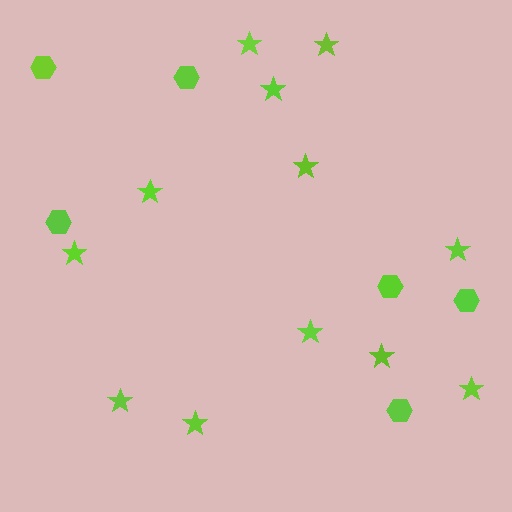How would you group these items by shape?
There are 2 groups: one group of hexagons (6) and one group of stars (12).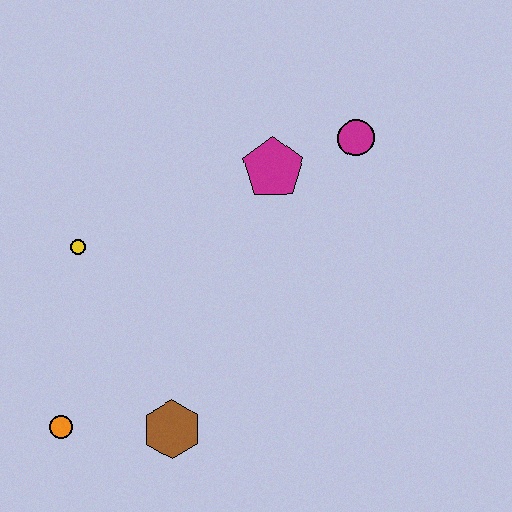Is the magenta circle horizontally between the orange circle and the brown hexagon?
No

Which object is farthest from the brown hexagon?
The magenta circle is farthest from the brown hexagon.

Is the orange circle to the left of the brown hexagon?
Yes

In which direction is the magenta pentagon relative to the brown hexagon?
The magenta pentagon is above the brown hexagon.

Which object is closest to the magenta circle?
The magenta pentagon is closest to the magenta circle.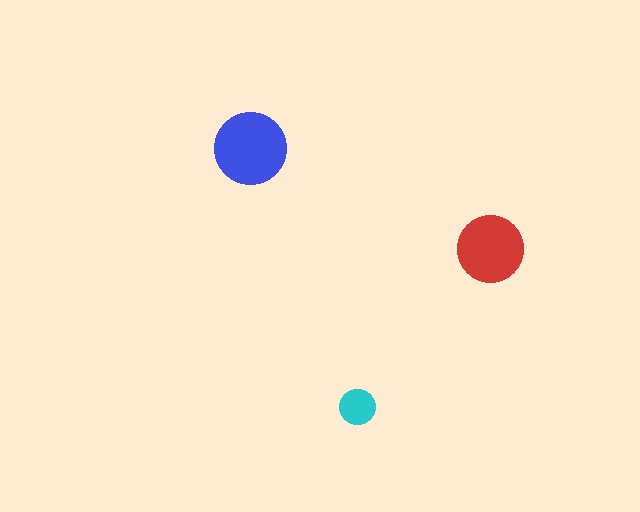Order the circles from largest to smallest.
the blue one, the red one, the cyan one.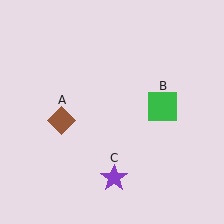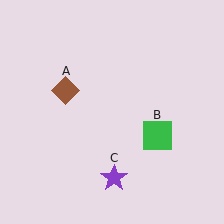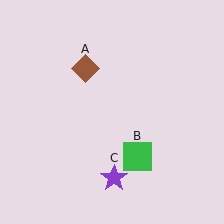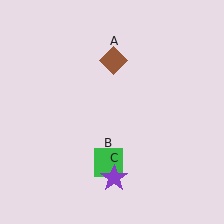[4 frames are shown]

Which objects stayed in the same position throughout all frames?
Purple star (object C) remained stationary.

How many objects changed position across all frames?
2 objects changed position: brown diamond (object A), green square (object B).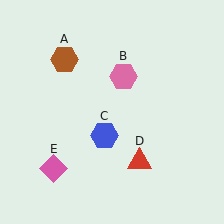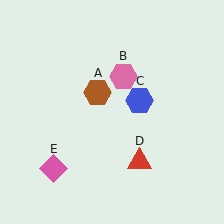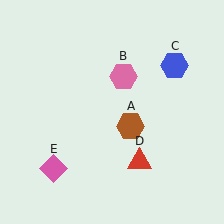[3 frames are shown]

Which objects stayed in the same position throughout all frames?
Pink hexagon (object B) and red triangle (object D) and pink diamond (object E) remained stationary.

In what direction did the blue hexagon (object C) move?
The blue hexagon (object C) moved up and to the right.